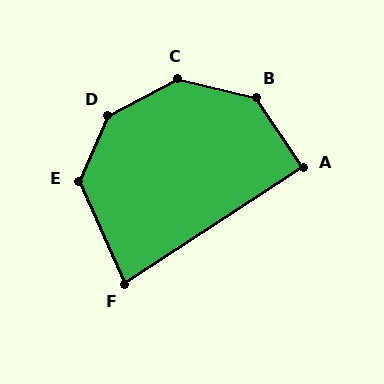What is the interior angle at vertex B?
Approximately 138 degrees (obtuse).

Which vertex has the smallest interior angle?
F, at approximately 81 degrees.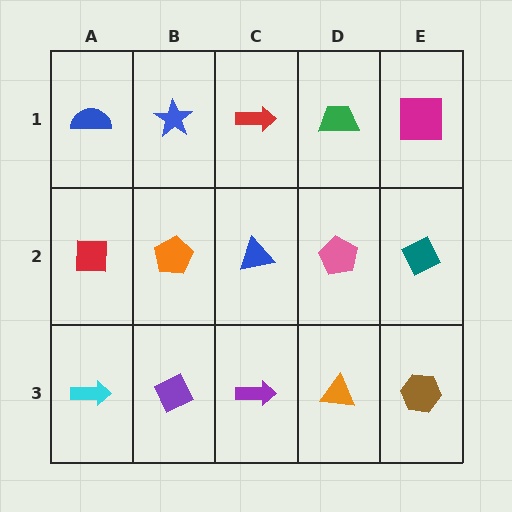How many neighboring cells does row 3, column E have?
2.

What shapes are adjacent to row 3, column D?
A pink pentagon (row 2, column D), a purple arrow (row 3, column C), a brown hexagon (row 3, column E).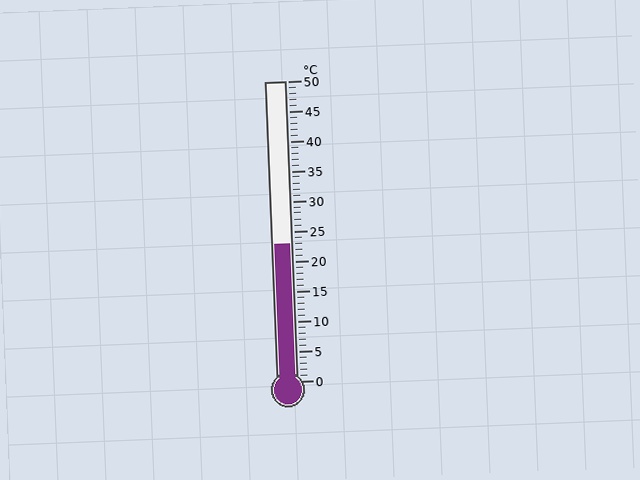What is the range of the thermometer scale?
The thermometer scale ranges from 0°C to 50°C.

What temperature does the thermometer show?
The thermometer shows approximately 23°C.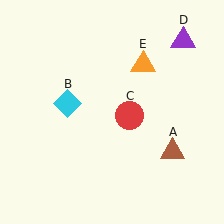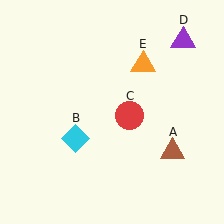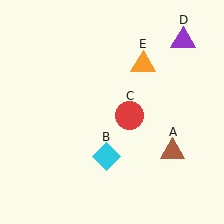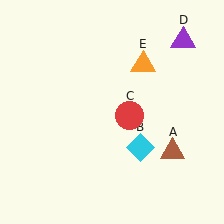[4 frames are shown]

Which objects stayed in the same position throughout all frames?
Brown triangle (object A) and red circle (object C) and purple triangle (object D) and orange triangle (object E) remained stationary.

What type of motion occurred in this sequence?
The cyan diamond (object B) rotated counterclockwise around the center of the scene.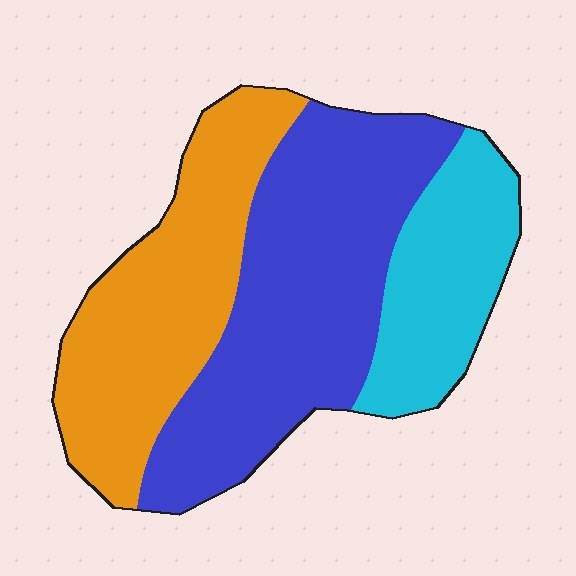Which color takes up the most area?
Blue, at roughly 45%.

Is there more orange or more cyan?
Orange.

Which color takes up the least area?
Cyan, at roughly 20%.